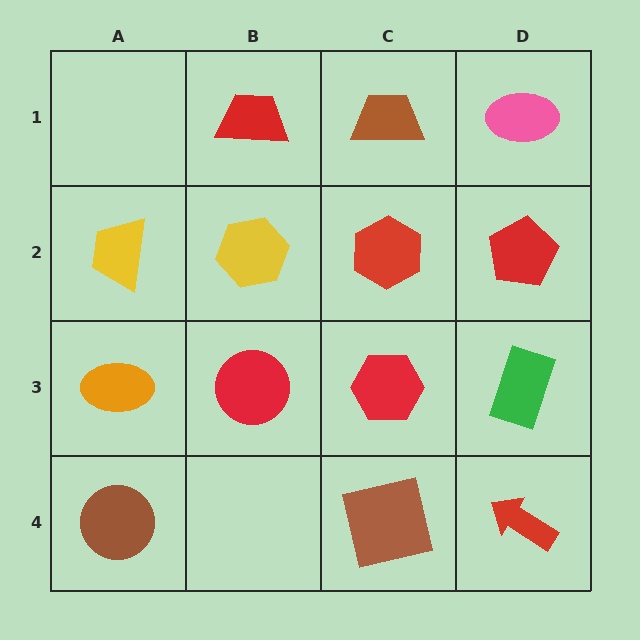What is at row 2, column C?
A red hexagon.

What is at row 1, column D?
A pink ellipse.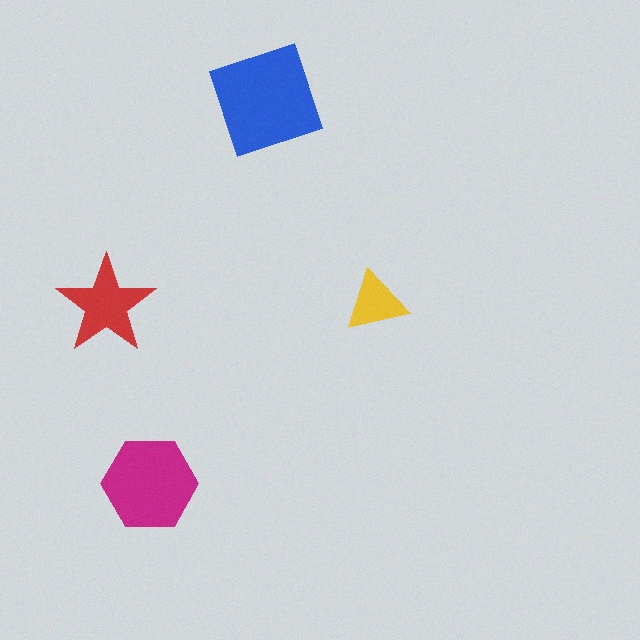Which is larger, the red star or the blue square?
The blue square.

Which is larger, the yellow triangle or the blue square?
The blue square.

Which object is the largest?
The blue square.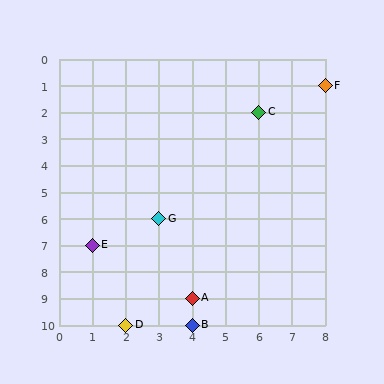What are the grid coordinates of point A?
Point A is at grid coordinates (4, 9).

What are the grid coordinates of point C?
Point C is at grid coordinates (6, 2).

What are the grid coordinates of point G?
Point G is at grid coordinates (3, 6).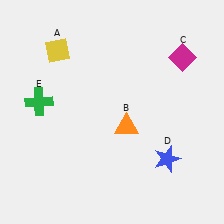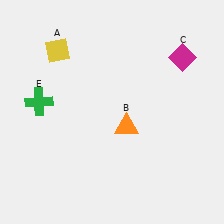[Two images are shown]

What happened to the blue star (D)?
The blue star (D) was removed in Image 2. It was in the bottom-right area of Image 1.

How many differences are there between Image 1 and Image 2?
There is 1 difference between the two images.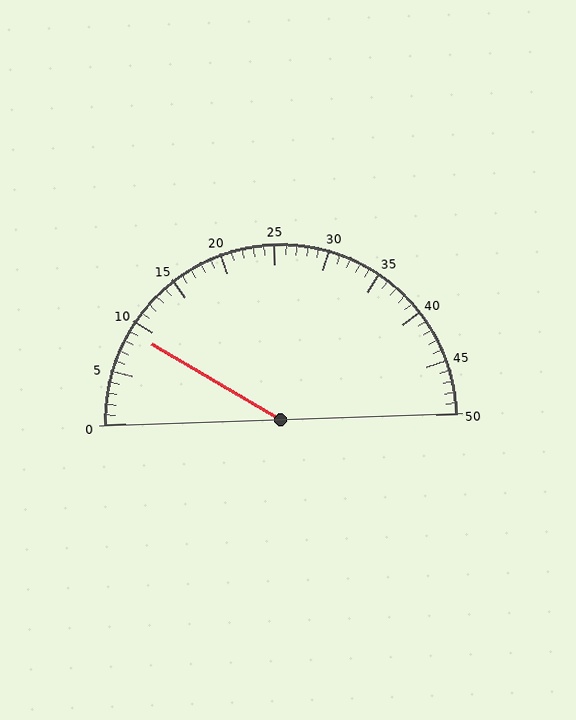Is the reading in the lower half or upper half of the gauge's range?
The reading is in the lower half of the range (0 to 50).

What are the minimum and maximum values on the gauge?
The gauge ranges from 0 to 50.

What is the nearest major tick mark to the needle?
The nearest major tick mark is 10.